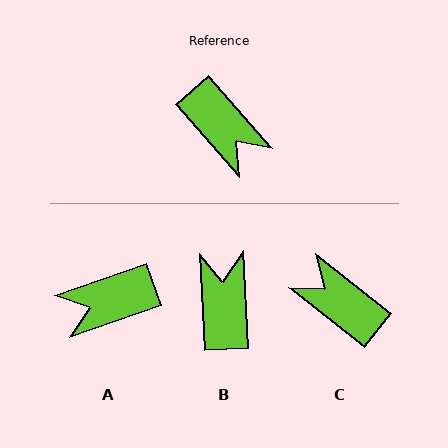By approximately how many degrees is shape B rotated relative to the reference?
Approximately 142 degrees counter-clockwise.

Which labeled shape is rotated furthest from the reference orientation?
C, about 170 degrees away.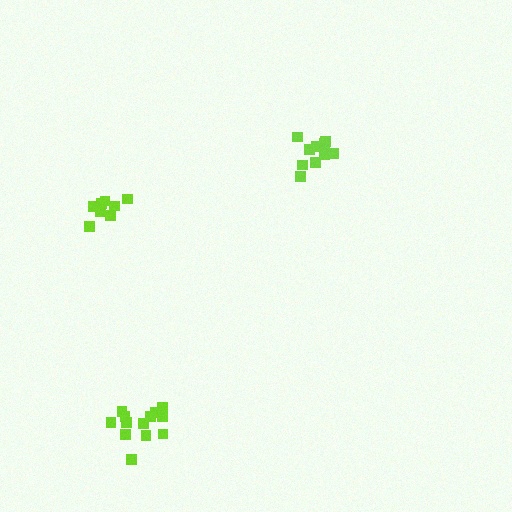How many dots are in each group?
Group 1: 10 dots, Group 2: 13 dots, Group 3: 9 dots (32 total).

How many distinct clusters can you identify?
There are 3 distinct clusters.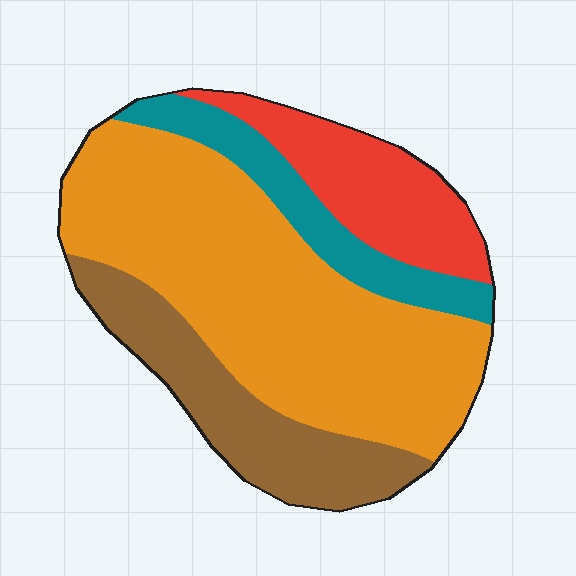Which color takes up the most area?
Orange, at roughly 50%.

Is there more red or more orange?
Orange.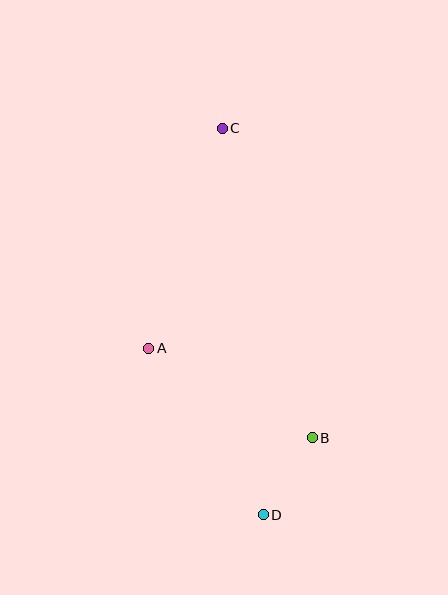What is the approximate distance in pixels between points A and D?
The distance between A and D is approximately 202 pixels.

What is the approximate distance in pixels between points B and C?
The distance between B and C is approximately 322 pixels.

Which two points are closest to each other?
Points B and D are closest to each other.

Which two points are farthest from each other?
Points C and D are farthest from each other.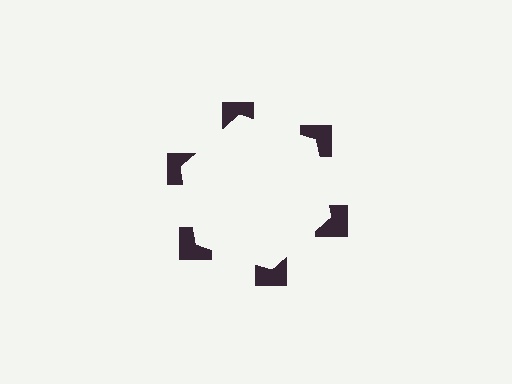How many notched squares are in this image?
There are 6 — one at each vertex of the illusory hexagon.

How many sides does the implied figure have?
6 sides.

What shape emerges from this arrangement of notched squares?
An illusory hexagon — its edges are inferred from the aligned wedge cuts in the notched squares, not physically drawn.